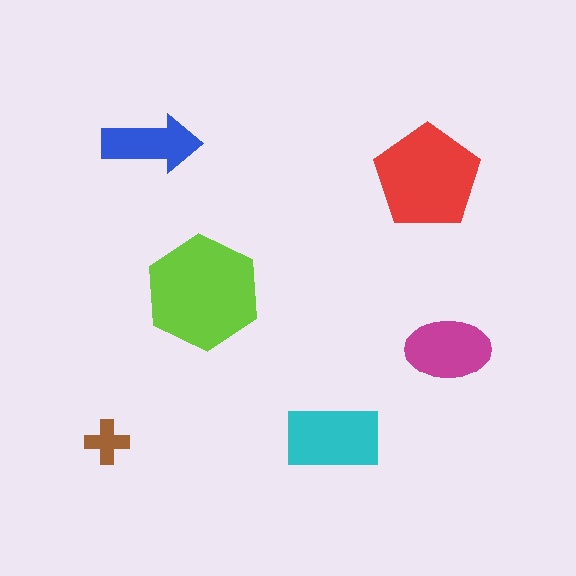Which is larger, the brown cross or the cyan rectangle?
The cyan rectangle.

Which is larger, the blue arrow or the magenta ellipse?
The magenta ellipse.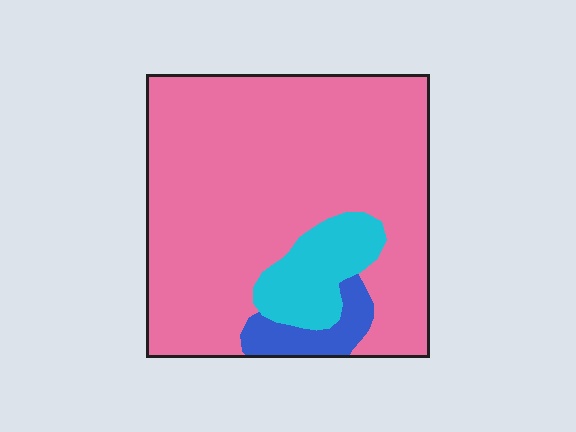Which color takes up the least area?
Blue, at roughly 5%.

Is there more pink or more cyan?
Pink.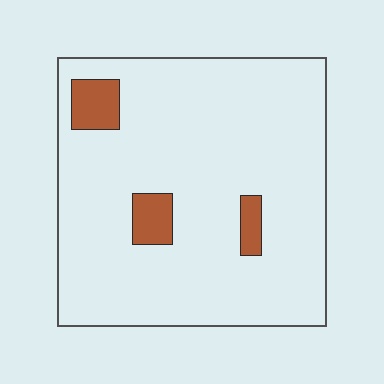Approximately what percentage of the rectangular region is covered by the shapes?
Approximately 10%.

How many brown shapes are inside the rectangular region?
3.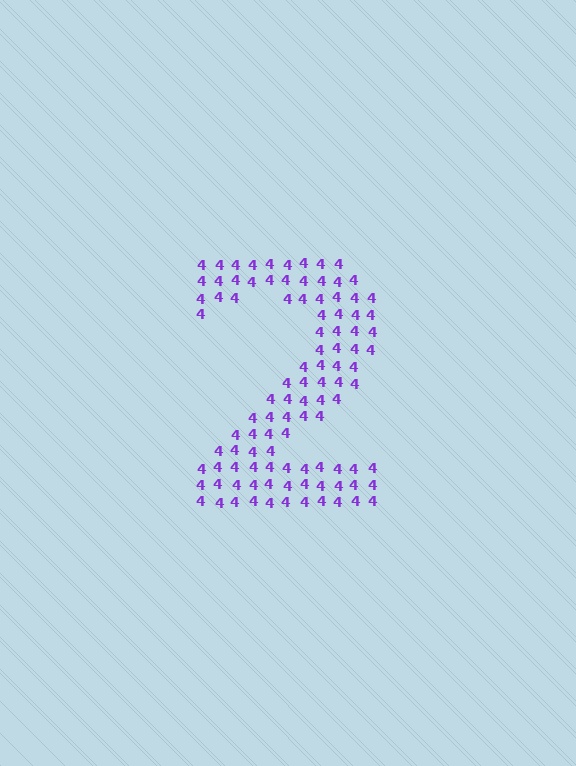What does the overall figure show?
The overall figure shows the digit 2.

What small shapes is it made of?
It is made of small digit 4's.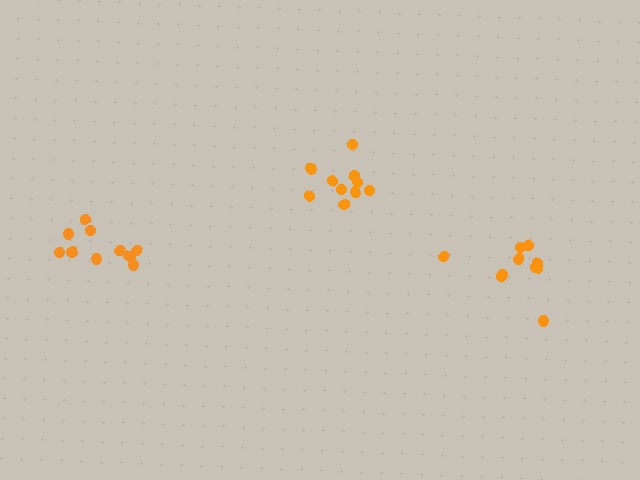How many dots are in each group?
Group 1: 11 dots, Group 2: 10 dots, Group 3: 10 dots (31 total).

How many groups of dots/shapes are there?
There are 3 groups.